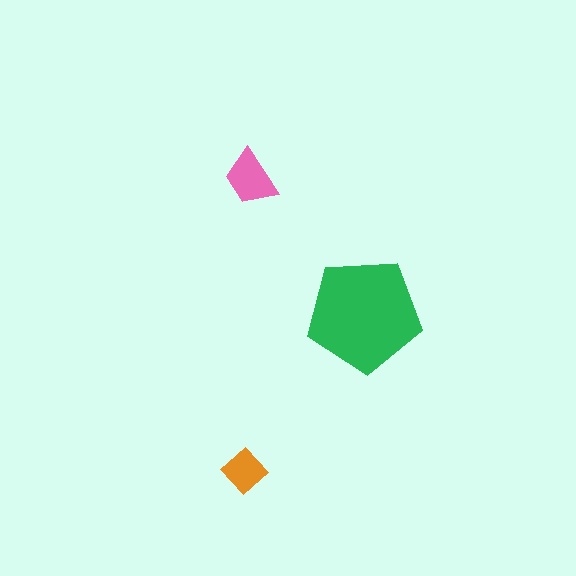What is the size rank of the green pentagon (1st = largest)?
1st.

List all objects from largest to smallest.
The green pentagon, the pink trapezoid, the orange diamond.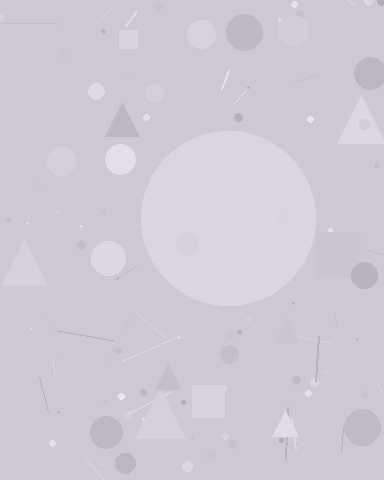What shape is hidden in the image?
A circle is hidden in the image.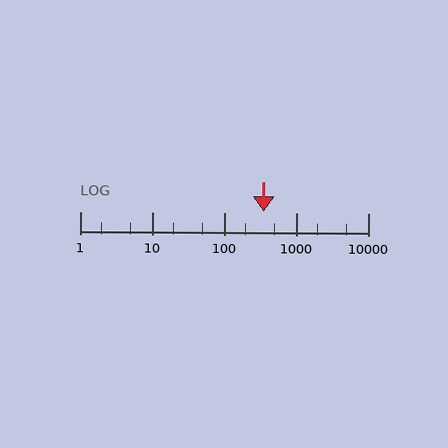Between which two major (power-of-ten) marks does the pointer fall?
The pointer is between 100 and 1000.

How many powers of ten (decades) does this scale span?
The scale spans 4 decades, from 1 to 10000.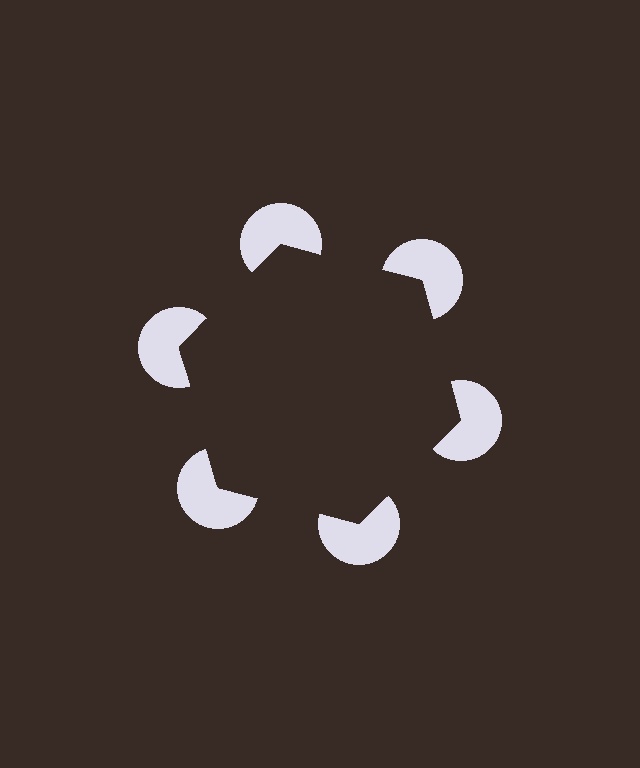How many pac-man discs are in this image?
There are 6 — one at each vertex of the illusory hexagon.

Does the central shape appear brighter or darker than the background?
It typically appears slightly darker than the background, even though no actual brightness change is drawn.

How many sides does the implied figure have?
6 sides.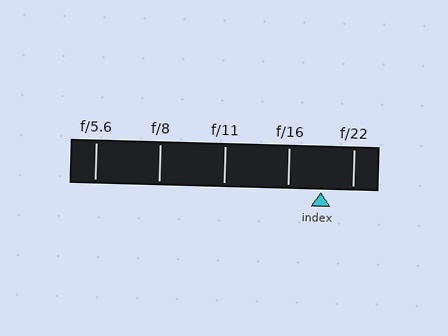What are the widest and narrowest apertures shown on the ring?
The widest aperture shown is f/5.6 and the narrowest is f/22.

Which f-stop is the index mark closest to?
The index mark is closest to f/22.